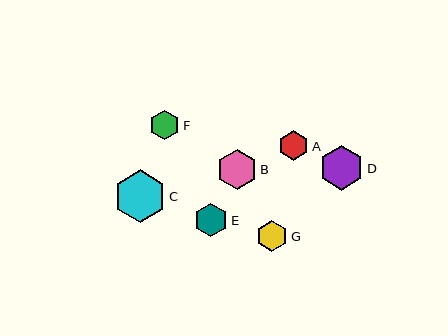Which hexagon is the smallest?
Hexagon A is the smallest with a size of approximately 30 pixels.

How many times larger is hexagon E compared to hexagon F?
Hexagon E is approximately 1.1 times the size of hexagon F.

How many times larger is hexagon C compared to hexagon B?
Hexagon C is approximately 1.3 times the size of hexagon B.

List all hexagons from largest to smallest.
From largest to smallest: C, D, B, E, G, F, A.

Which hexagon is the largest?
Hexagon C is the largest with a size of approximately 52 pixels.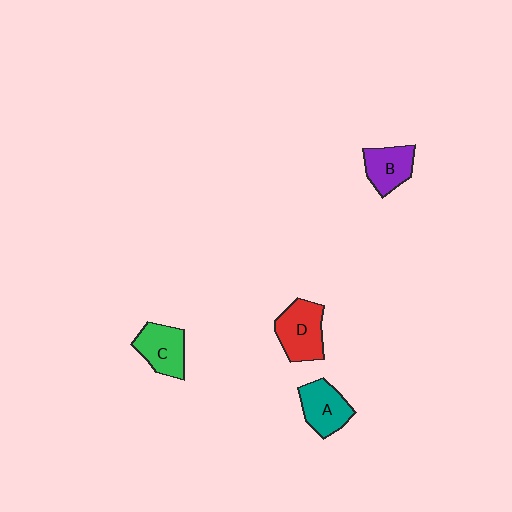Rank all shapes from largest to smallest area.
From largest to smallest: D (red), A (teal), C (green), B (purple).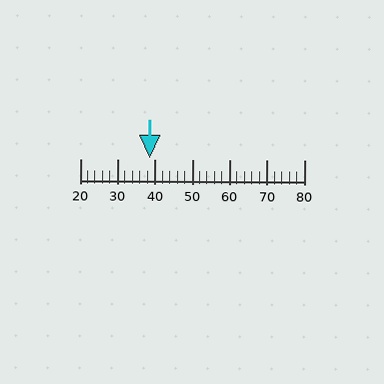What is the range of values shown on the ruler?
The ruler shows values from 20 to 80.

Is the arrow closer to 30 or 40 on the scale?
The arrow is closer to 40.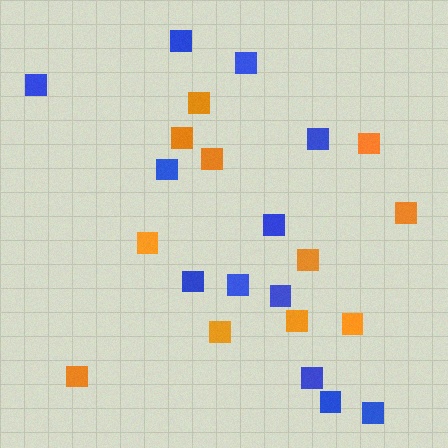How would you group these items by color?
There are 2 groups: one group of orange squares (11) and one group of blue squares (12).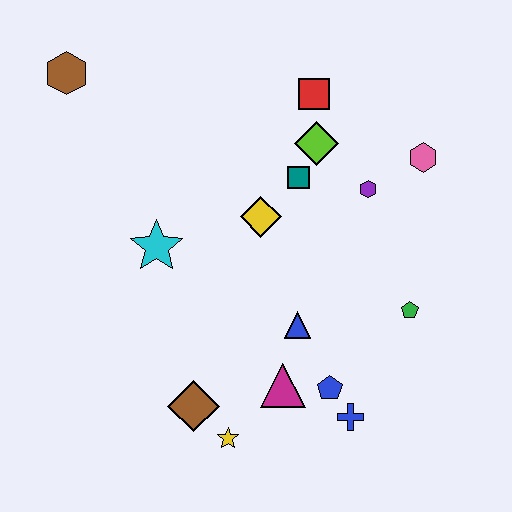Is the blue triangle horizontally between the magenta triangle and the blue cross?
Yes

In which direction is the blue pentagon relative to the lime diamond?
The blue pentagon is below the lime diamond.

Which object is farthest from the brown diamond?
The brown hexagon is farthest from the brown diamond.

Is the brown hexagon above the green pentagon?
Yes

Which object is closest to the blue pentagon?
The blue cross is closest to the blue pentagon.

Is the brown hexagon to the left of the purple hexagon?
Yes